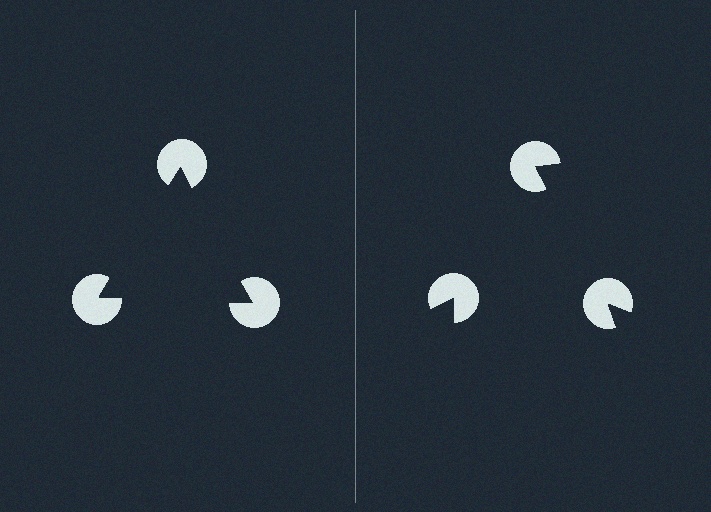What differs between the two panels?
The pac-man discs are positioned identically on both sides; only the wedge orientations differ. On the left they align to a triangle; on the right they are misaligned.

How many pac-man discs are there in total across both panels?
6 — 3 on each side.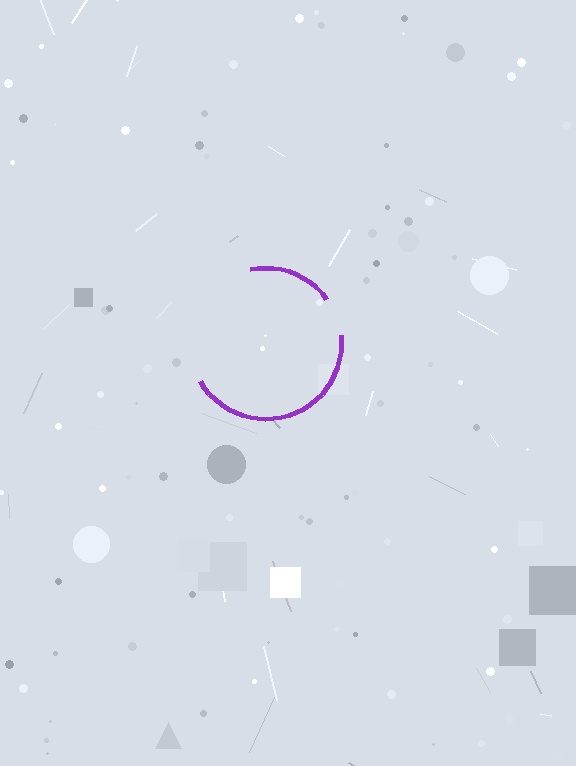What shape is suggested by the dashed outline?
The dashed outline suggests a circle.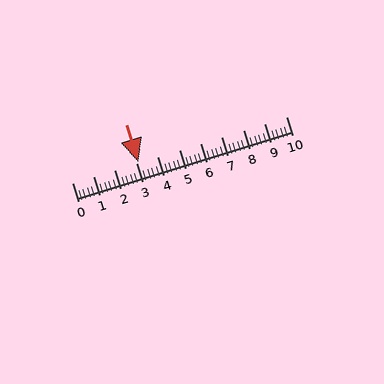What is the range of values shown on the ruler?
The ruler shows values from 0 to 10.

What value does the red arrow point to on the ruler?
The red arrow points to approximately 3.1.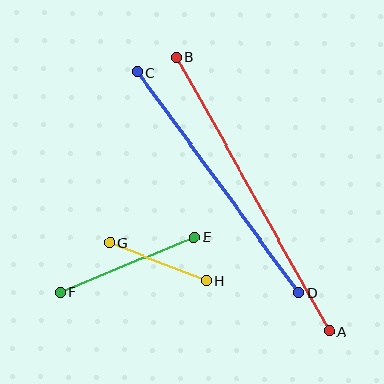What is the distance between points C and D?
The distance is approximately 273 pixels.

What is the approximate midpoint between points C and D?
The midpoint is at approximately (218, 183) pixels.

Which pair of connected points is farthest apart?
Points A and B are farthest apart.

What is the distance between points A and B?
The distance is approximately 314 pixels.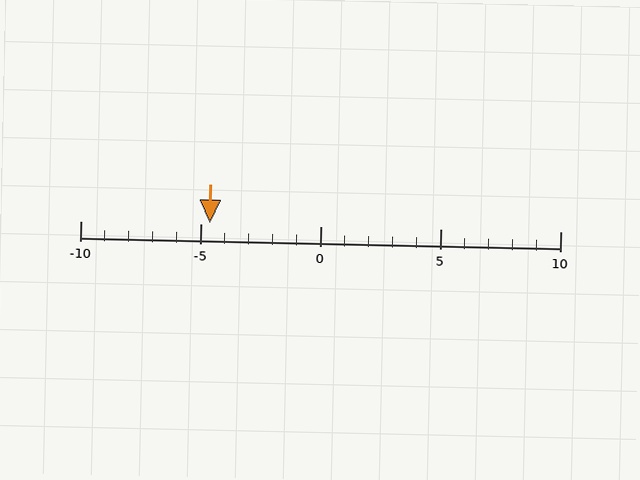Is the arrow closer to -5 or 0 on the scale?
The arrow is closer to -5.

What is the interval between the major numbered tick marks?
The major tick marks are spaced 5 units apart.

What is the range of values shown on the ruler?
The ruler shows values from -10 to 10.